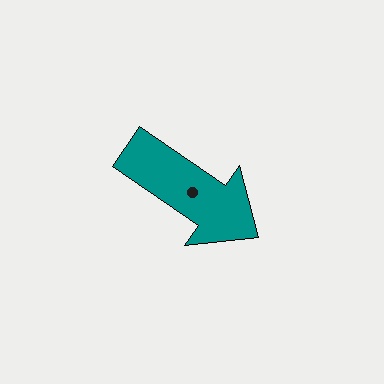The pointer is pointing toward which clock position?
Roughly 4 o'clock.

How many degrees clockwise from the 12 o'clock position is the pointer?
Approximately 124 degrees.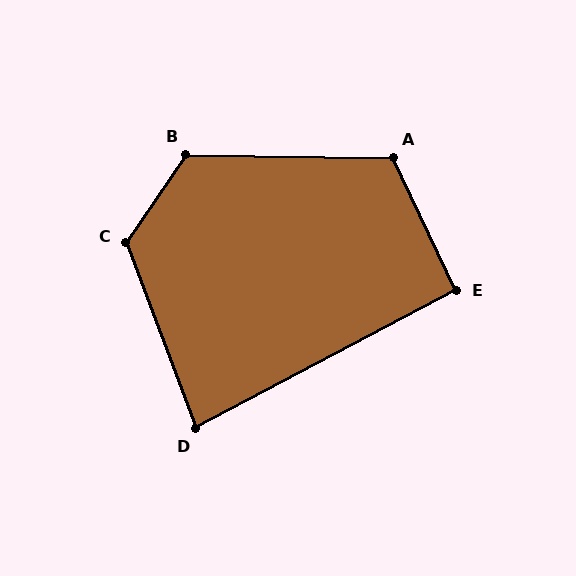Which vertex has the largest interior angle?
C, at approximately 125 degrees.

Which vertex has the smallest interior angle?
D, at approximately 83 degrees.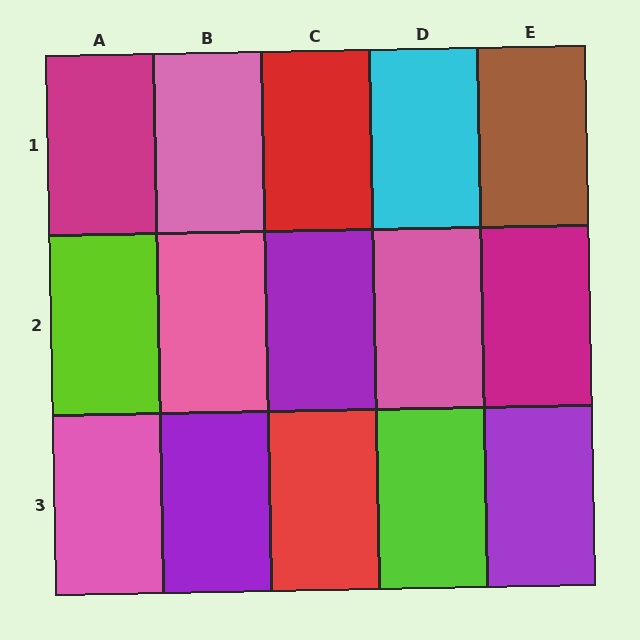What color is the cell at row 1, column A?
Magenta.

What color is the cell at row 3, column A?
Pink.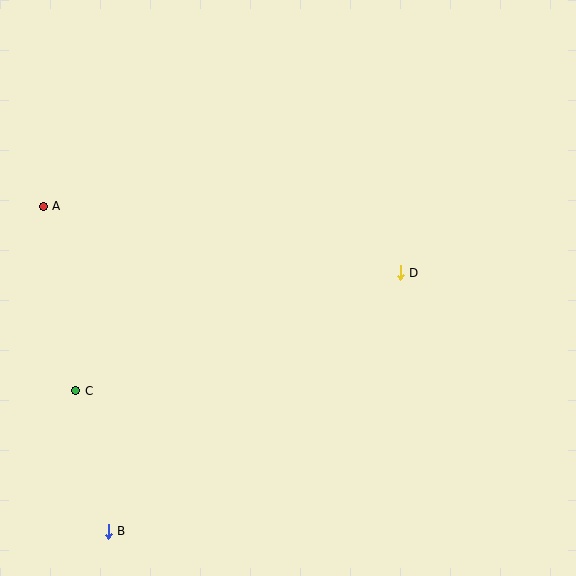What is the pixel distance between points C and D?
The distance between C and D is 345 pixels.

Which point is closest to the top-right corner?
Point D is closest to the top-right corner.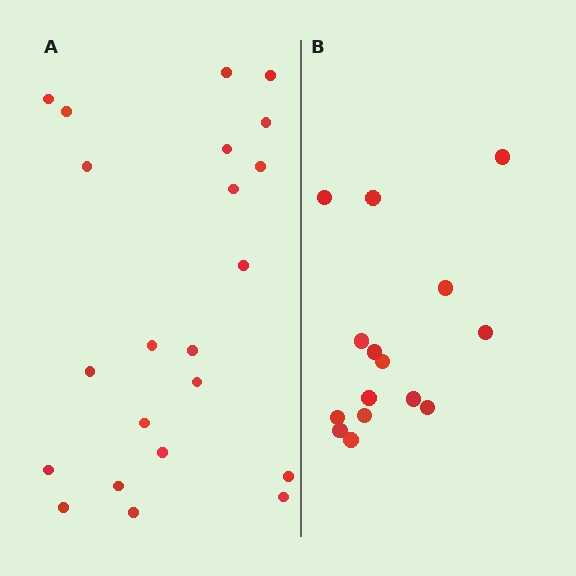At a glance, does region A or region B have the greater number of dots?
Region A (the left region) has more dots.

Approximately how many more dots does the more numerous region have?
Region A has roughly 8 or so more dots than region B.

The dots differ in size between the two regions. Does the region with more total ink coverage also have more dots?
No. Region B has more total ink coverage because its dots are larger, but region A actually contains more individual dots. Total area can be misleading — the number of items is what matters here.